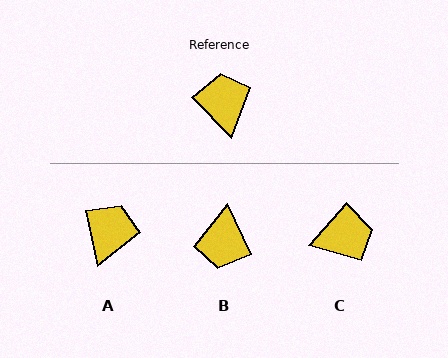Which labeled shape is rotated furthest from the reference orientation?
B, about 162 degrees away.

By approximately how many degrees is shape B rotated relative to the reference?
Approximately 162 degrees counter-clockwise.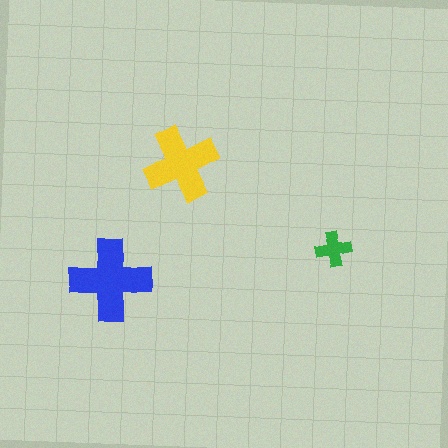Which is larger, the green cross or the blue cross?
The blue one.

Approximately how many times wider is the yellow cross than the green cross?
About 2 times wider.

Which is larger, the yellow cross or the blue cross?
The blue one.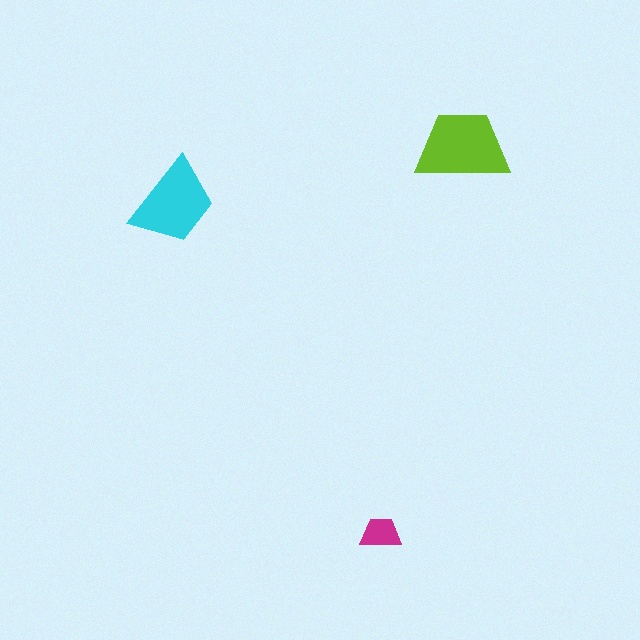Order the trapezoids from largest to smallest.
the lime one, the cyan one, the magenta one.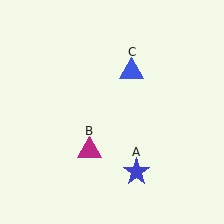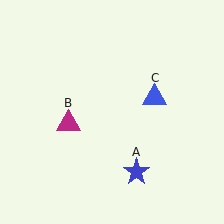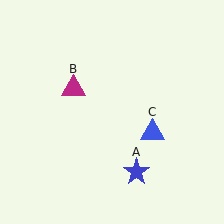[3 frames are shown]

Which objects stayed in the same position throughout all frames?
Blue star (object A) remained stationary.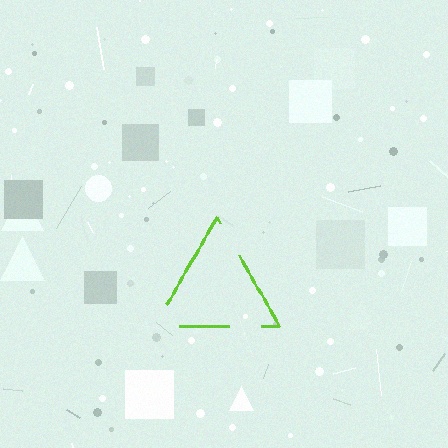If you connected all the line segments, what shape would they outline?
They would outline a triangle.